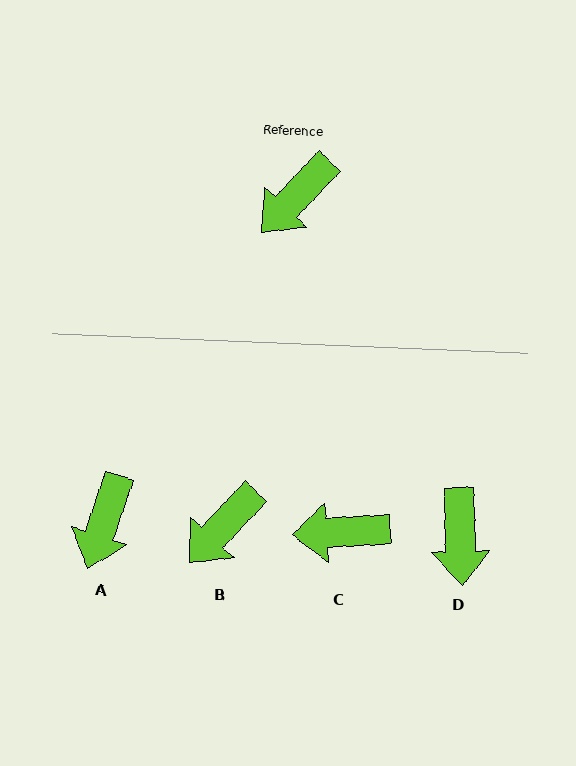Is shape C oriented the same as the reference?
No, it is off by about 43 degrees.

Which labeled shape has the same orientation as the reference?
B.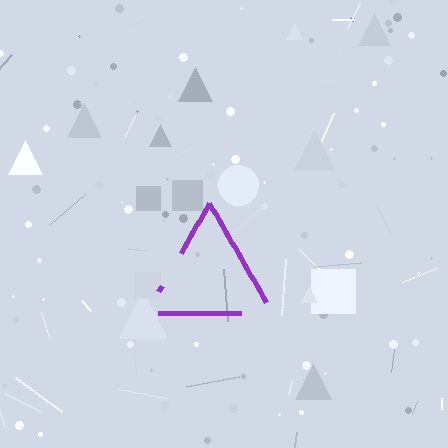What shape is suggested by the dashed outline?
The dashed outline suggests a triangle.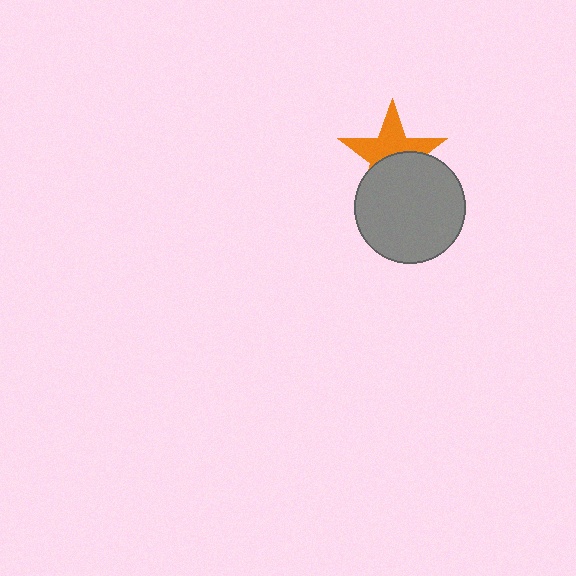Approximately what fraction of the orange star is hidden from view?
Roughly 47% of the orange star is hidden behind the gray circle.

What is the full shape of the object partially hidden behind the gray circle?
The partially hidden object is an orange star.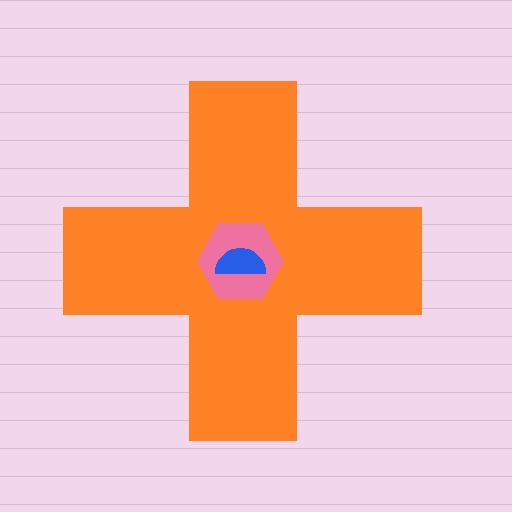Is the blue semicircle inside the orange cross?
Yes.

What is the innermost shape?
The blue semicircle.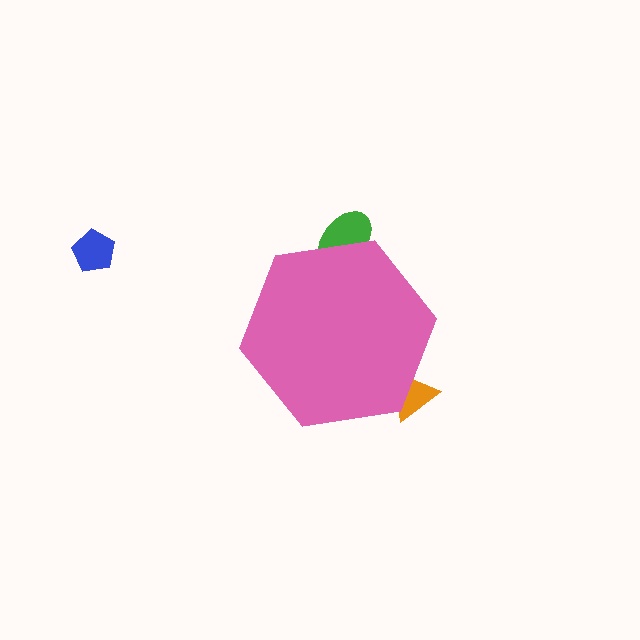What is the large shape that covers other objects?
A pink hexagon.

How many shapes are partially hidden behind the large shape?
2 shapes are partially hidden.